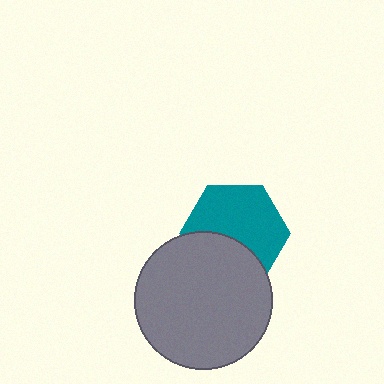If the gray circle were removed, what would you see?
You would see the complete teal hexagon.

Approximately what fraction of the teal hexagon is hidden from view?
Roughly 37% of the teal hexagon is hidden behind the gray circle.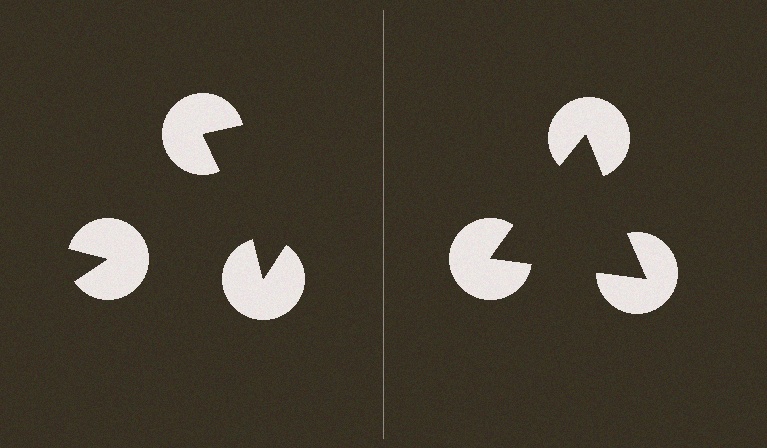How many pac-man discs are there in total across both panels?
6 — 3 on each side.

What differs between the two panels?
The pac-man discs are positioned identically on both sides; only the wedge orientations differ. On the right they align to a triangle; on the left they are misaligned.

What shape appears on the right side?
An illusory triangle.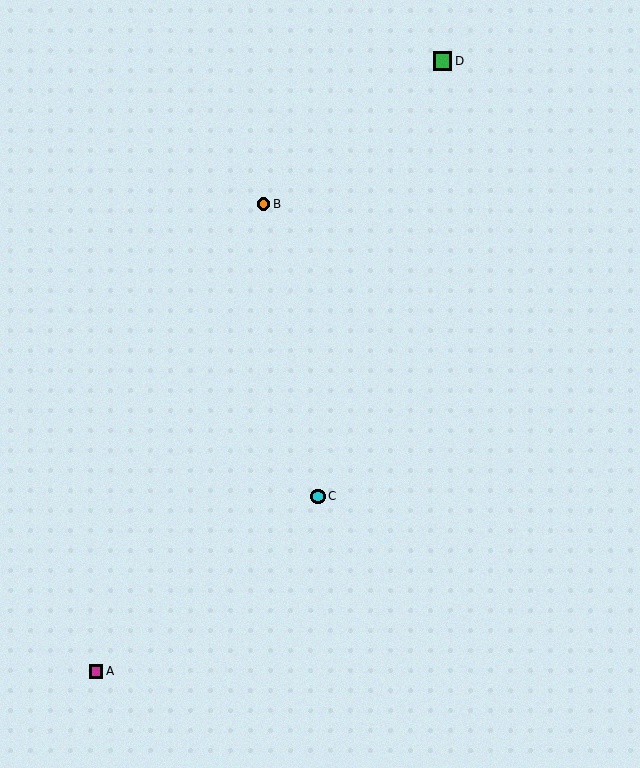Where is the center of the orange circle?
The center of the orange circle is at (264, 204).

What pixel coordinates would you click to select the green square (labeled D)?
Click at (443, 61) to select the green square D.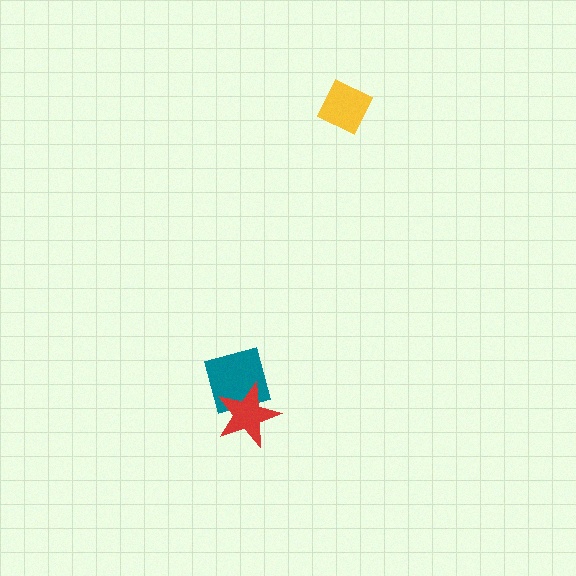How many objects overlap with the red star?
1 object overlaps with the red star.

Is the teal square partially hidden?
Yes, it is partially covered by another shape.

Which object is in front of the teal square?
The red star is in front of the teal square.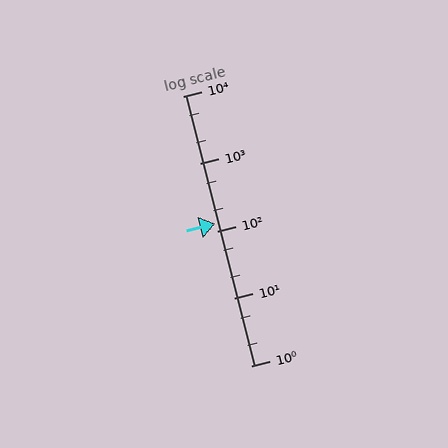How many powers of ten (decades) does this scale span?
The scale spans 4 decades, from 1 to 10000.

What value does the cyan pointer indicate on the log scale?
The pointer indicates approximately 130.